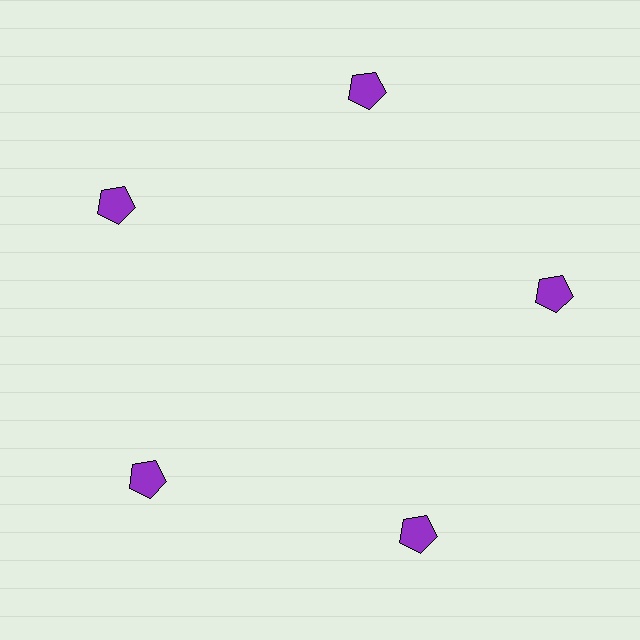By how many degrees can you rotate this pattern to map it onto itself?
The pattern maps onto itself every 72 degrees of rotation.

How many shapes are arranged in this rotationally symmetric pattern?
There are 5 shapes, arranged in 5 groups of 1.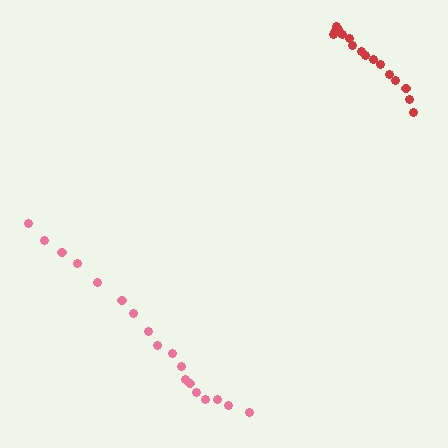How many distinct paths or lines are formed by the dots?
There are 2 distinct paths.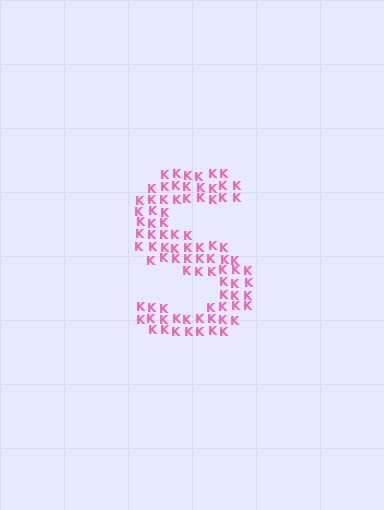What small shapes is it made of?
It is made of small letter K's.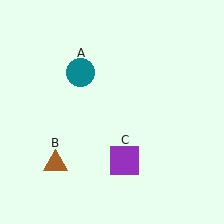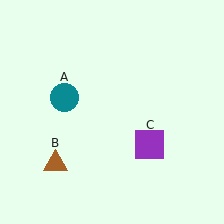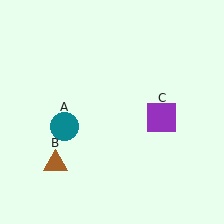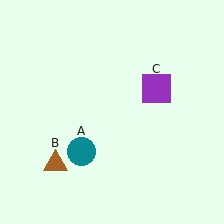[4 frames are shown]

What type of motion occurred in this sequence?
The teal circle (object A), purple square (object C) rotated counterclockwise around the center of the scene.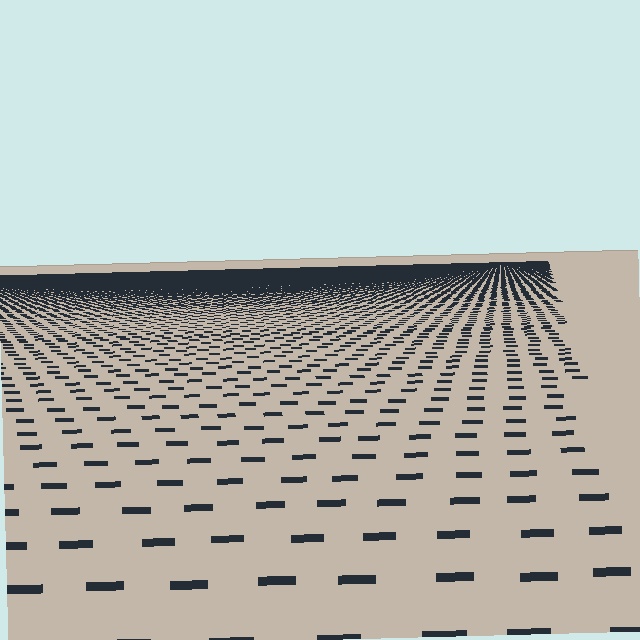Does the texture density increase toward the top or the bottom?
Density increases toward the top.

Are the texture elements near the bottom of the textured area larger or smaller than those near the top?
Larger. Near the bottom, elements are closer to the viewer and appear at a bigger on-screen size.